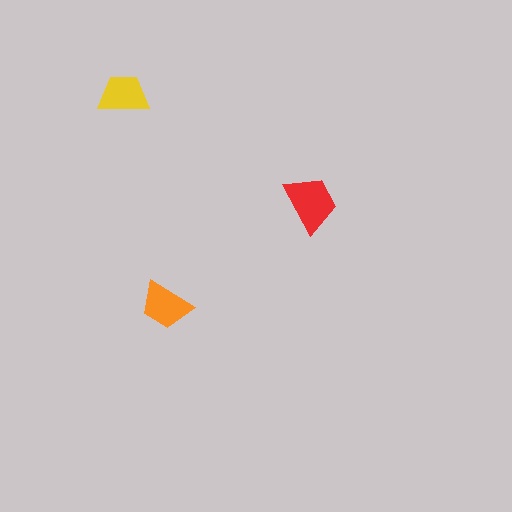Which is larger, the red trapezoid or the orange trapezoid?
The red one.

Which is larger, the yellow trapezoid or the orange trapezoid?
The orange one.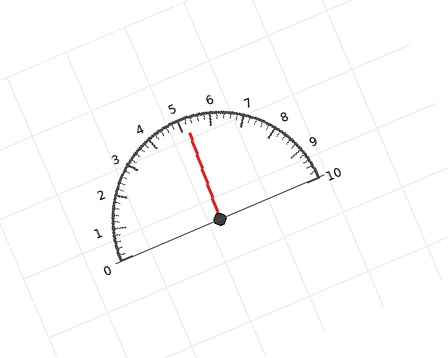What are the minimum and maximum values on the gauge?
The gauge ranges from 0 to 10.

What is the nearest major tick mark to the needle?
The nearest major tick mark is 5.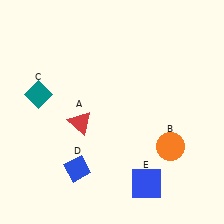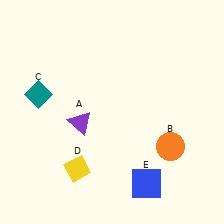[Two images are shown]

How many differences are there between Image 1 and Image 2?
There are 2 differences between the two images.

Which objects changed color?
A changed from red to purple. D changed from blue to yellow.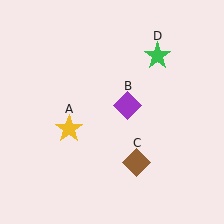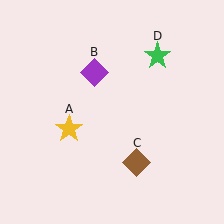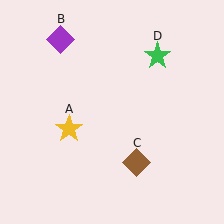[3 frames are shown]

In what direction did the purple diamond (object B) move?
The purple diamond (object B) moved up and to the left.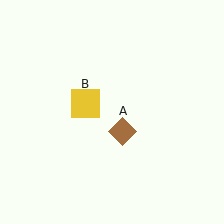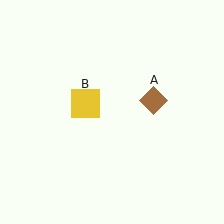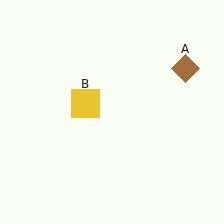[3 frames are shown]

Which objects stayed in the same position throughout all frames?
Yellow square (object B) remained stationary.